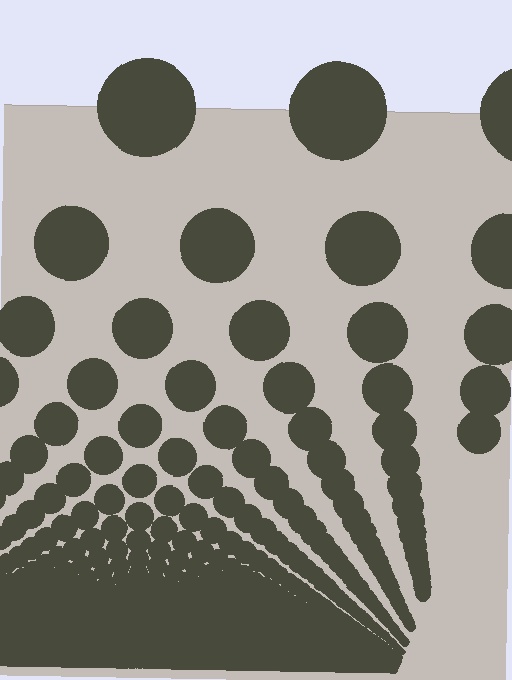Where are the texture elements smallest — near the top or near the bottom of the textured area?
Near the bottom.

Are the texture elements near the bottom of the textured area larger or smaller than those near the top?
Smaller. The gradient is inverted — elements near the bottom are smaller and denser.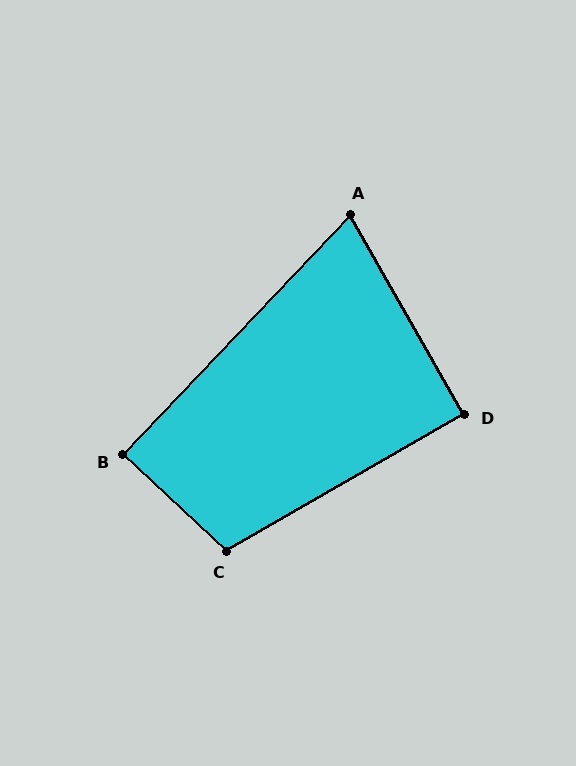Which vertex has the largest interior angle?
C, at approximately 107 degrees.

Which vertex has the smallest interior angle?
A, at approximately 73 degrees.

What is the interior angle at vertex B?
Approximately 90 degrees (approximately right).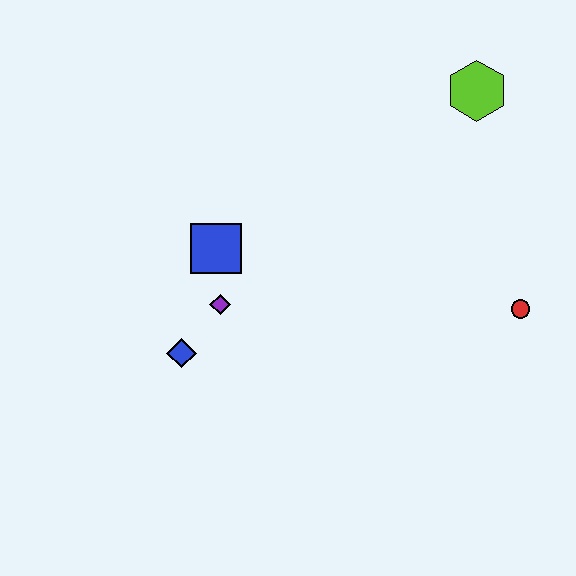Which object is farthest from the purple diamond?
The lime hexagon is farthest from the purple diamond.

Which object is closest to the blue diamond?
The purple diamond is closest to the blue diamond.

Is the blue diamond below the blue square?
Yes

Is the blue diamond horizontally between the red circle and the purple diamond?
No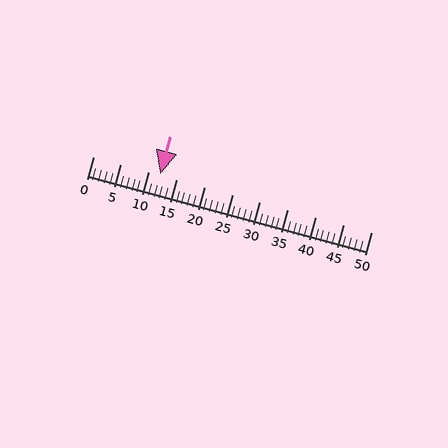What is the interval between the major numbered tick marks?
The major tick marks are spaced 5 units apart.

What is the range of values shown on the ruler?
The ruler shows values from 0 to 50.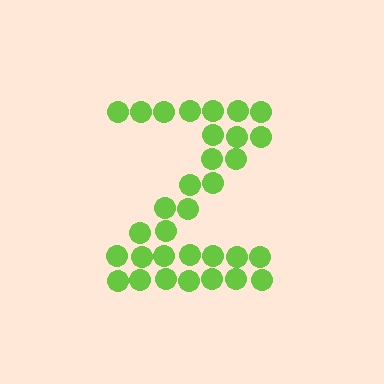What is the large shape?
The large shape is the letter Z.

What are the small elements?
The small elements are circles.